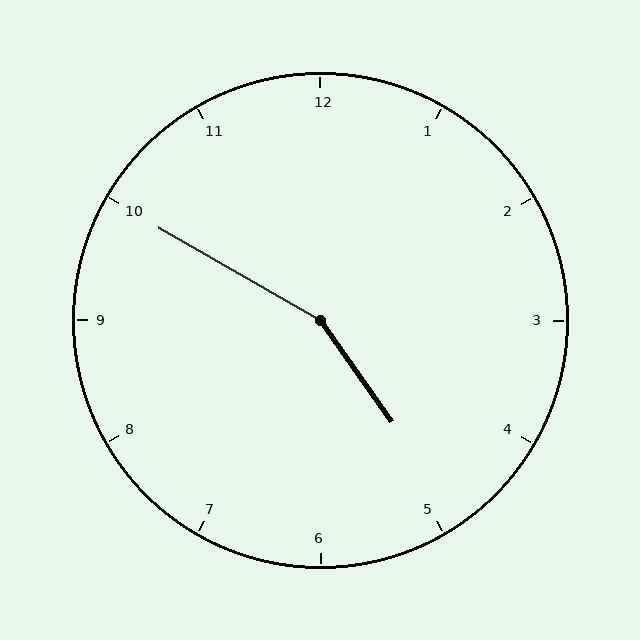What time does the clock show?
4:50.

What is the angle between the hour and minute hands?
Approximately 155 degrees.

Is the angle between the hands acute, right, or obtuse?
It is obtuse.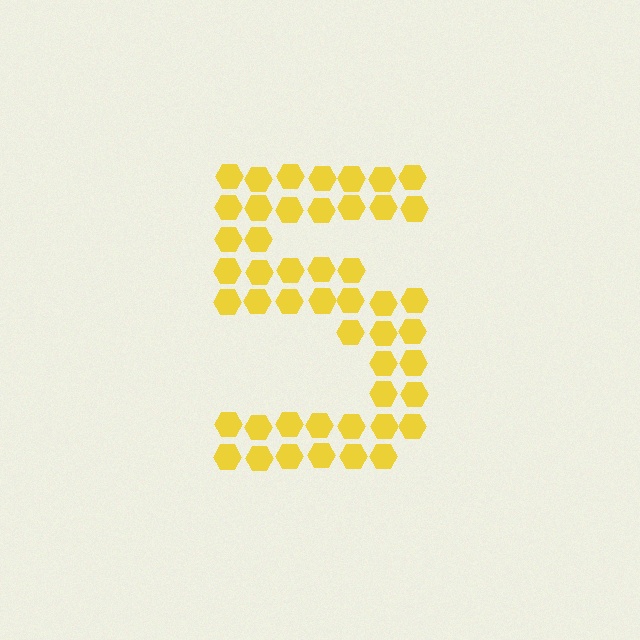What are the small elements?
The small elements are hexagons.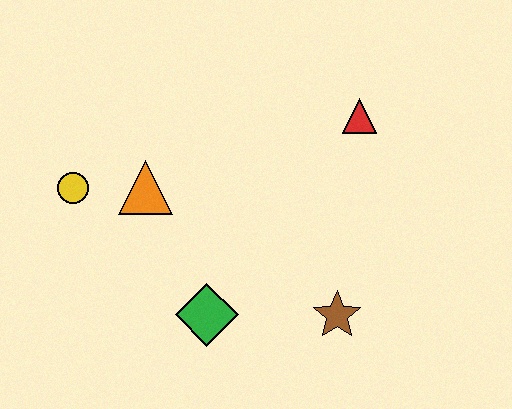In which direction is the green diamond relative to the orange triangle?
The green diamond is below the orange triangle.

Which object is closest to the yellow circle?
The orange triangle is closest to the yellow circle.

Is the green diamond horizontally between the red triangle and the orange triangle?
Yes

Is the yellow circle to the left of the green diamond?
Yes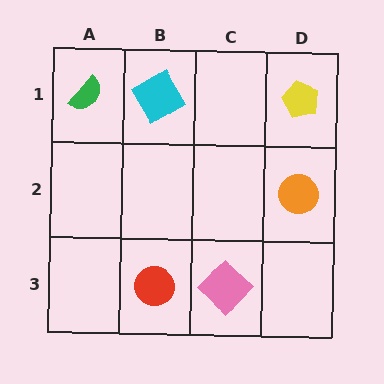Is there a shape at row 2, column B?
No, that cell is empty.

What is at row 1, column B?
A cyan diamond.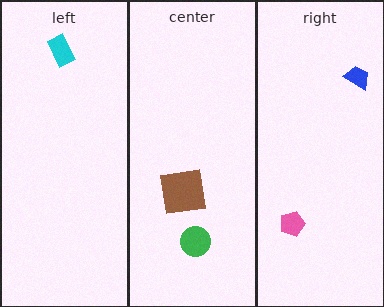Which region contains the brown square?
The center region.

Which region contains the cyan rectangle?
The left region.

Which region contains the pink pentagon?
The right region.